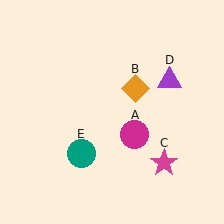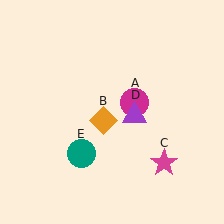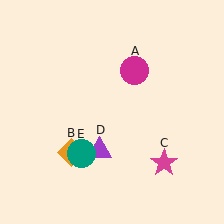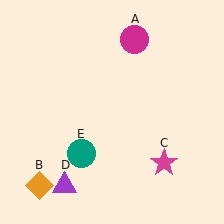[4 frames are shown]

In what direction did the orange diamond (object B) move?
The orange diamond (object B) moved down and to the left.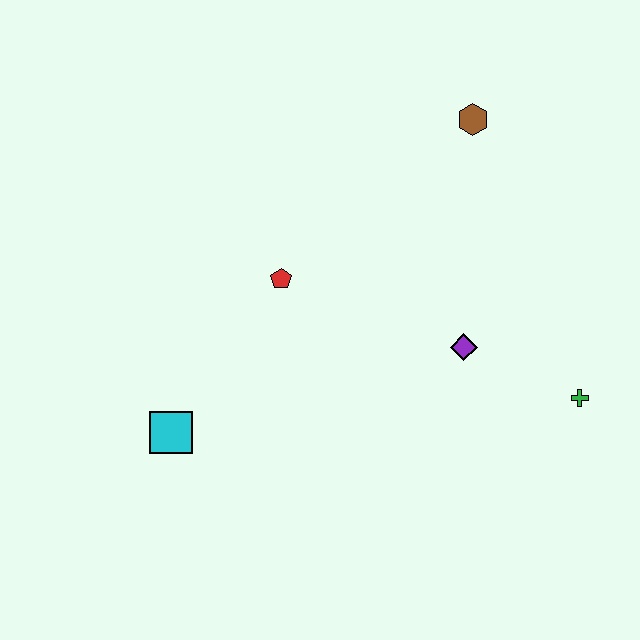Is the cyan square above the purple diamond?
No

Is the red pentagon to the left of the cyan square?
No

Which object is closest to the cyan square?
The red pentagon is closest to the cyan square.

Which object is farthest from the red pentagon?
The green cross is farthest from the red pentagon.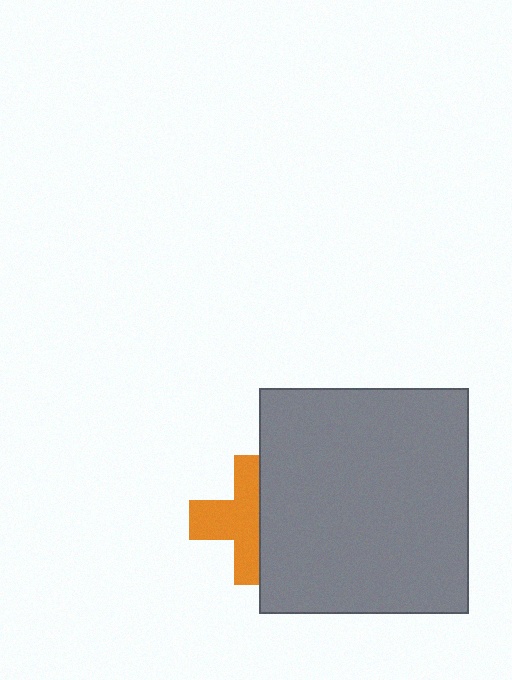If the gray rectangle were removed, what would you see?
You would see the complete orange cross.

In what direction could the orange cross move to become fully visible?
The orange cross could move left. That would shift it out from behind the gray rectangle entirely.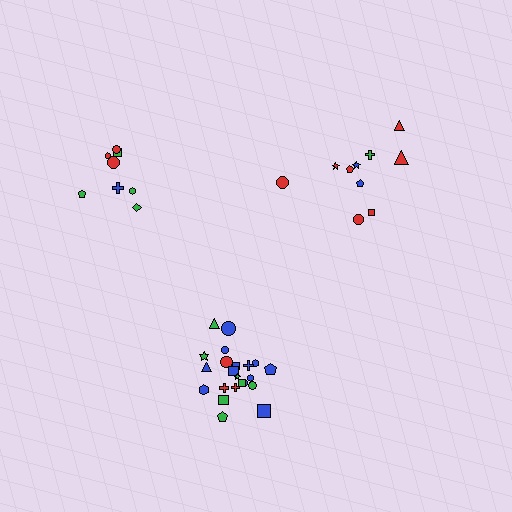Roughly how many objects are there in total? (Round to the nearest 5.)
Roughly 40 objects in total.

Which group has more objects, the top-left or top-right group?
The top-right group.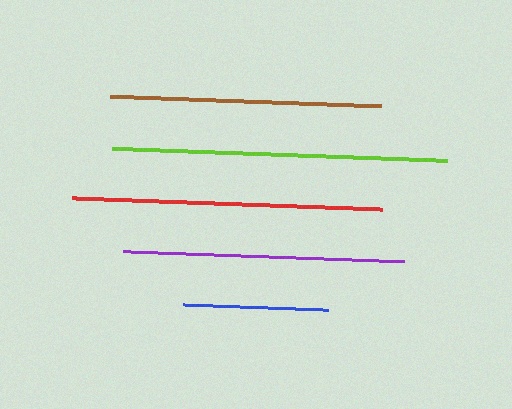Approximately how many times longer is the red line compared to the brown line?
The red line is approximately 1.1 times the length of the brown line.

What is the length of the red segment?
The red segment is approximately 310 pixels long.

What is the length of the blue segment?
The blue segment is approximately 145 pixels long.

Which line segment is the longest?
The lime line is the longest at approximately 335 pixels.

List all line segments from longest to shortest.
From longest to shortest: lime, red, purple, brown, blue.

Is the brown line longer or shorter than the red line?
The red line is longer than the brown line.